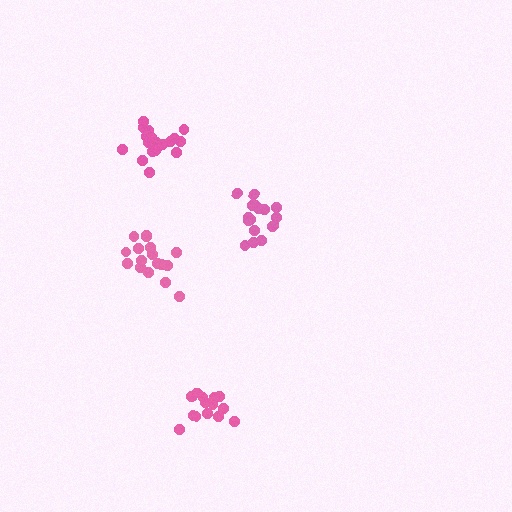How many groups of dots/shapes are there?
There are 4 groups.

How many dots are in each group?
Group 1: 17 dots, Group 2: 20 dots, Group 3: 15 dots, Group 4: 18 dots (70 total).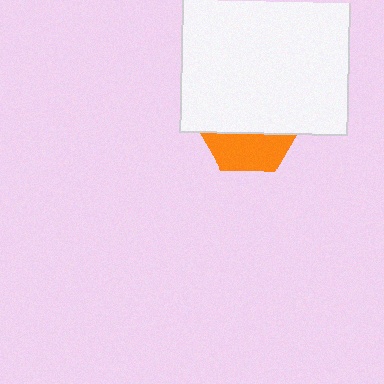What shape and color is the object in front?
The object in front is a white square.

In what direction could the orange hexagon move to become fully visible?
The orange hexagon could move down. That would shift it out from behind the white square entirely.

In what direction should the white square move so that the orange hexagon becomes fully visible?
The white square should move up. That is the shortest direction to clear the overlap and leave the orange hexagon fully visible.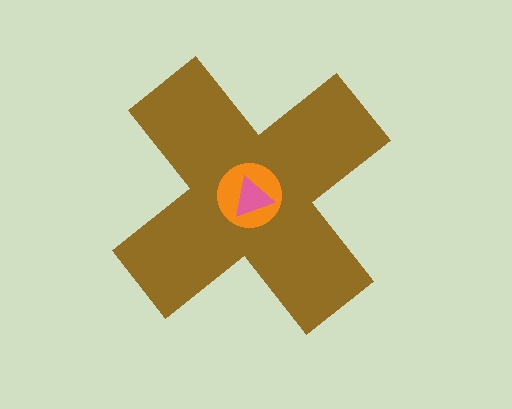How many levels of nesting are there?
3.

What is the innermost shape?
The pink triangle.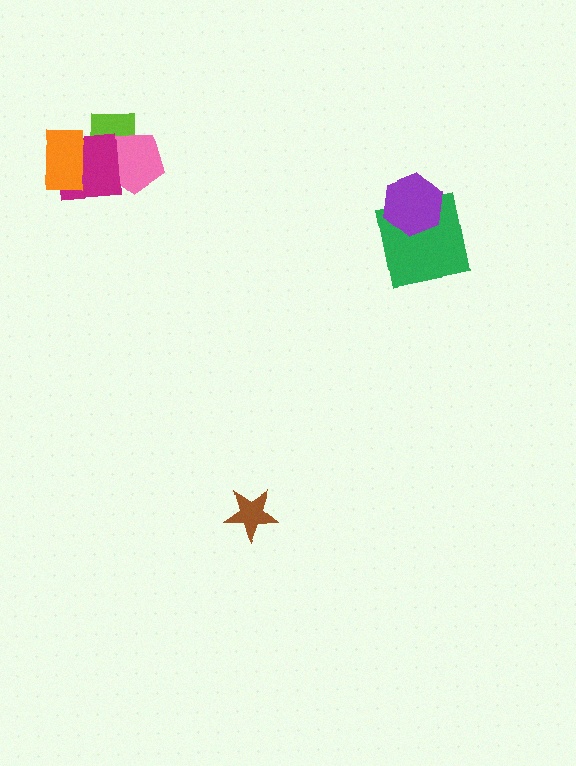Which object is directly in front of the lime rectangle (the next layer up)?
The pink pentagon is directly in front of the lime rectangle.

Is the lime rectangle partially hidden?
Yes, it is partially covered by another shape.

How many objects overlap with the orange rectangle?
2 objects overlap with the orange rectangle.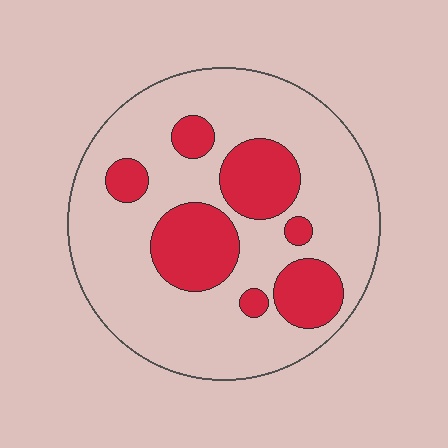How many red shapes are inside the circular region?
7.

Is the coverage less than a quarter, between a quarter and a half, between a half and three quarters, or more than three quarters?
Between a quarter and a half.